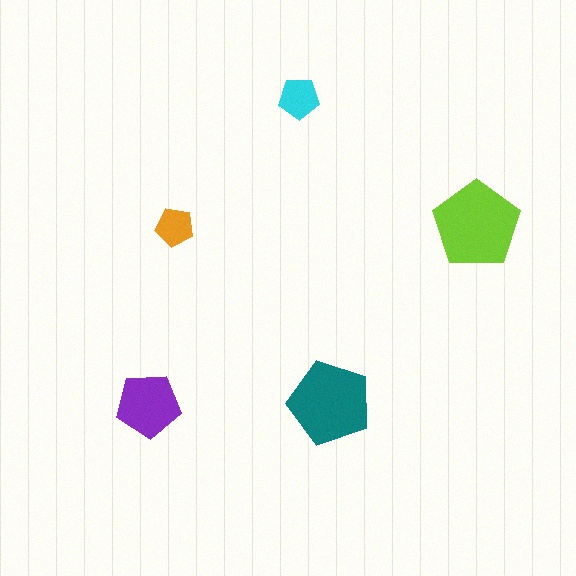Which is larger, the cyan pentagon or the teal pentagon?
The teal one.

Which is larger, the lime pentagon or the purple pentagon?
The lime one.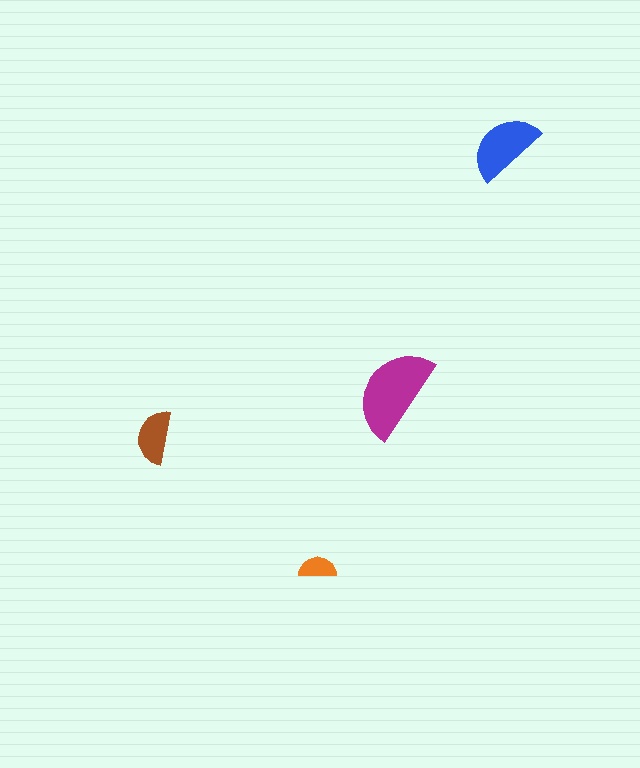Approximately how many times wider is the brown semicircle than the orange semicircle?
About 1.5 times wider.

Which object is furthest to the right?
The blue semicircle is rightmost.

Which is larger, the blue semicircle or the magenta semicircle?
The magenta one.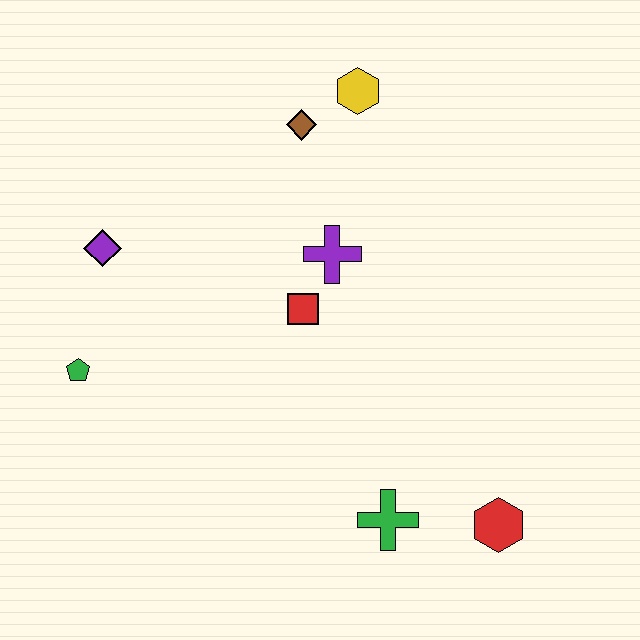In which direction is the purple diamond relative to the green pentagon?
The purple diamond is above the green pentagon.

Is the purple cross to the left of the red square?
No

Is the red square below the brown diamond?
Yes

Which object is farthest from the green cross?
The yellow hexagon is farthest from the green cross.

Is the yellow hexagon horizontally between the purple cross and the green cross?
Yes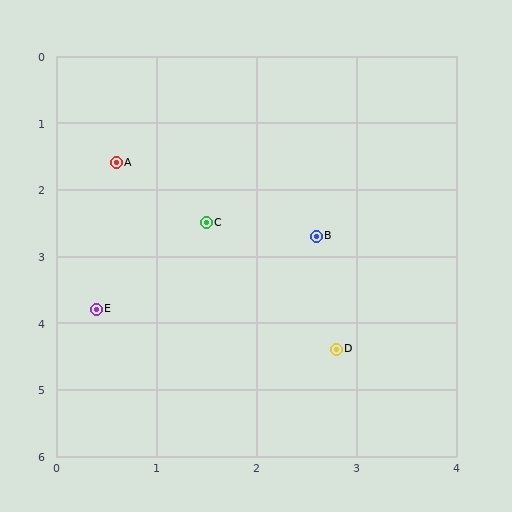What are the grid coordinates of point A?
Point A is at approximately (0.6, 1.6).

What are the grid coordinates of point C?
Point C is at approximately (1.5, 2.5).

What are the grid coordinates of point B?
Point B is at approximately (2.6, 2.7).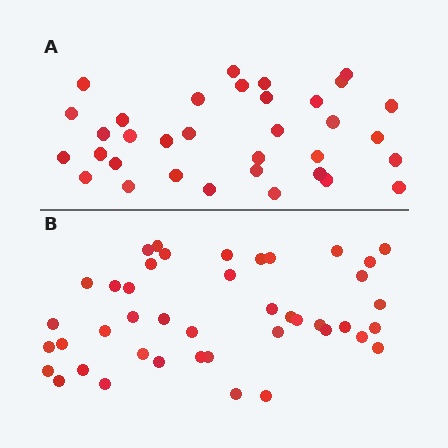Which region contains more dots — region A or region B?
Region B (the bottom region) has more dots.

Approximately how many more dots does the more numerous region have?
Region B has roughly 8 or so more dots than region A.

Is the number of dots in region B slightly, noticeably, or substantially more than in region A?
Region B has noticeably more, but not dramatically so. The ratio is roughly 1.3 to 1.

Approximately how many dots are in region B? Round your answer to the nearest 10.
About 40 dots. (The exact count is 43, which rounds to 40.)